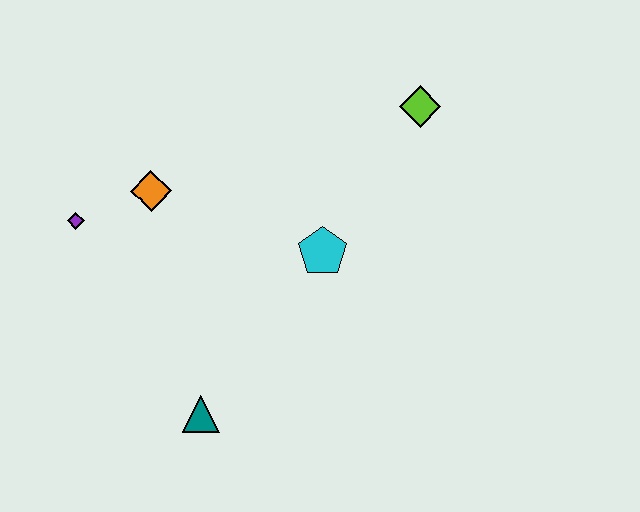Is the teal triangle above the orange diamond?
No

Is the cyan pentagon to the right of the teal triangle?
Yes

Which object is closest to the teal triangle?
The cyan pentagon is closest to the teal triangle.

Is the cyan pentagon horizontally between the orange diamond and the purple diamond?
No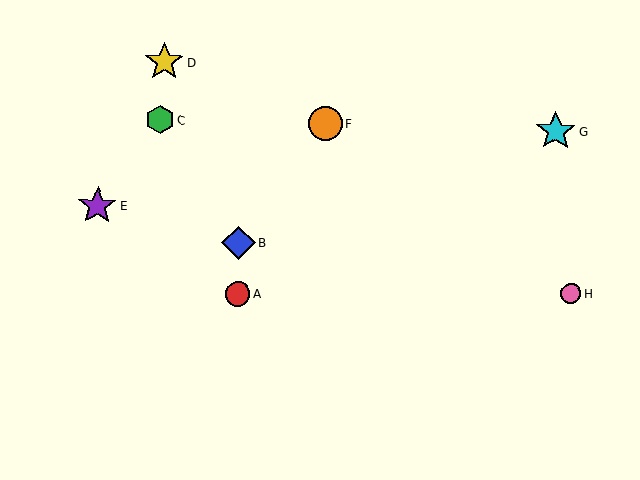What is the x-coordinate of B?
Object B is at x≈239.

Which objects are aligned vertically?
Objects A, B are aligned vertically.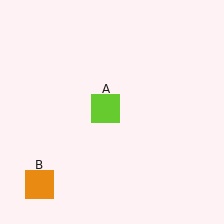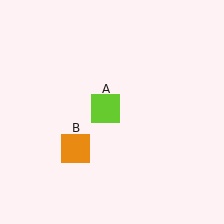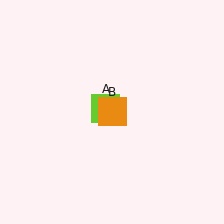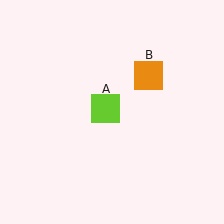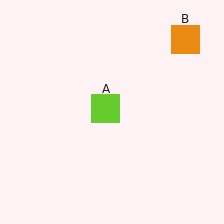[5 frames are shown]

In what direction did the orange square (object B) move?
The orange square (object B) moved up and to the right.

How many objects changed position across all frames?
1 object changed position: orange square (object B).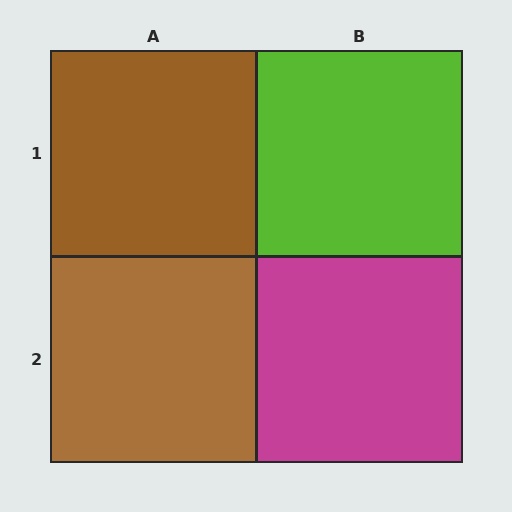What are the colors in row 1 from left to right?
Brown, lime.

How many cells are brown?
2 cells are brown.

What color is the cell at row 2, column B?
Magenta.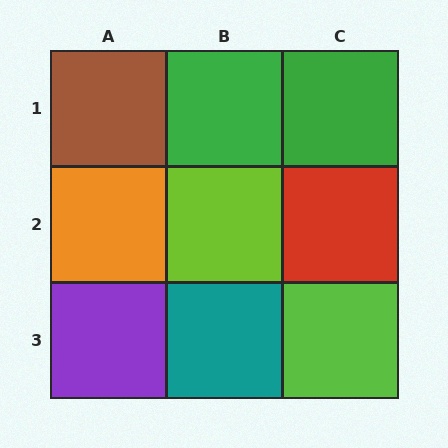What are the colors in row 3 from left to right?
Purple, teal, lime.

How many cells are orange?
1 cell is orange.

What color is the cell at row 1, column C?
Green.